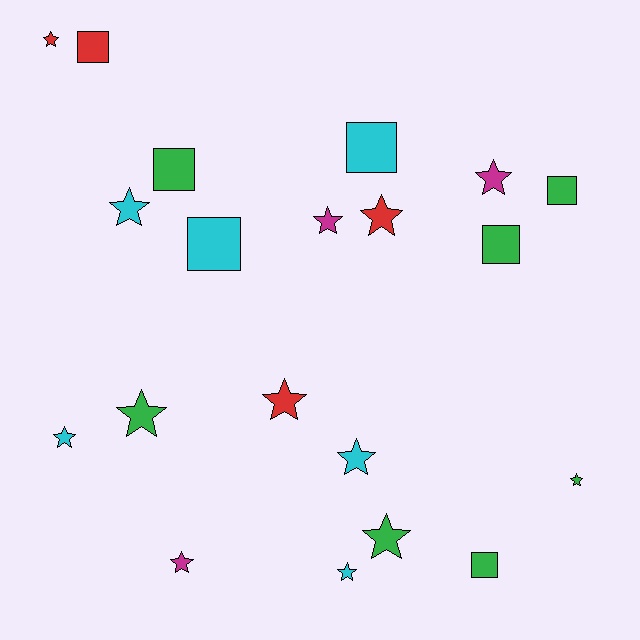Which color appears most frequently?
Green, with 7 objects.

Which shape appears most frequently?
Star, with 13 objects.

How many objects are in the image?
There are 20 objects.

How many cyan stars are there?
There are 4 cyan stars.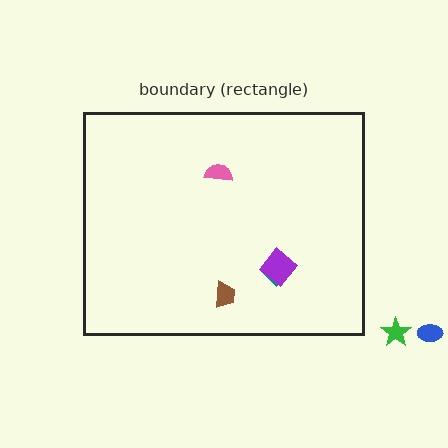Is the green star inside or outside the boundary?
Outside.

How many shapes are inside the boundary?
4 inside, 2 outside.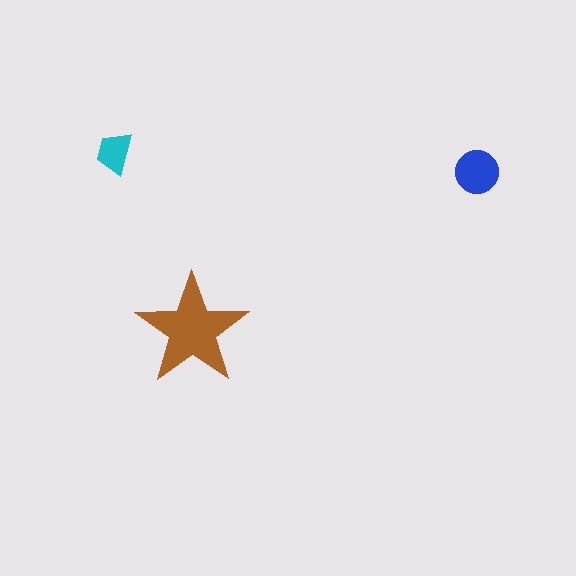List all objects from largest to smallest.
The brown star, the blue circle, the cyan trapezoid.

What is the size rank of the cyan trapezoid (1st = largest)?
3rd.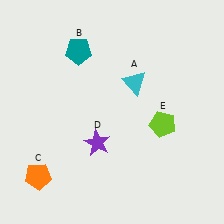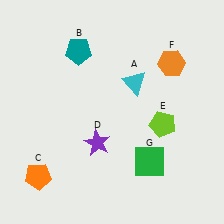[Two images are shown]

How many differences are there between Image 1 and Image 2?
There are 2 differences between the two images.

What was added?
An orange hexagon (F), a green square (G) were added in Image 2.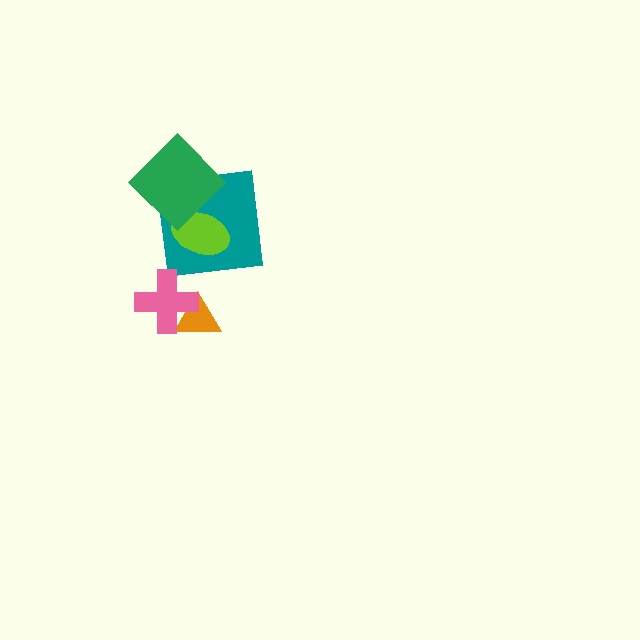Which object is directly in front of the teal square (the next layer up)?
The lime ellipse is directly in front of the teal square.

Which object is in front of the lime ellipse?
The green diamond is in front of the lime ellipse.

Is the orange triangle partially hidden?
Yes, it is partially covered by another shape.